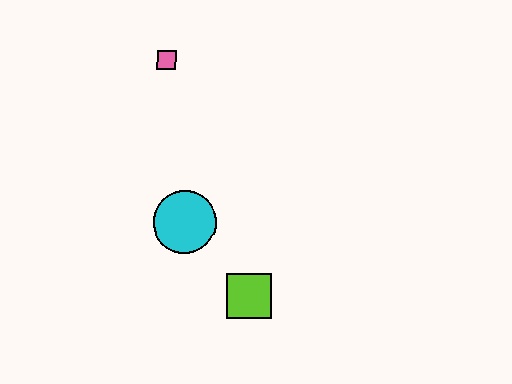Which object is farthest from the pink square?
The lime square is farthest from the pink square.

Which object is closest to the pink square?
The cyan circle is closest to the pink square.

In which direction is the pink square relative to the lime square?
The pink square is above the lime square.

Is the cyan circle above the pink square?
No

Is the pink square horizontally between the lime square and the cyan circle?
No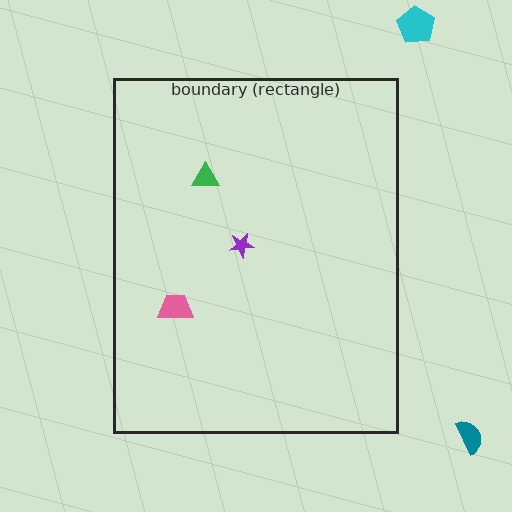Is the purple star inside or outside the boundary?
Inside.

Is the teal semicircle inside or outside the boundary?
Outside.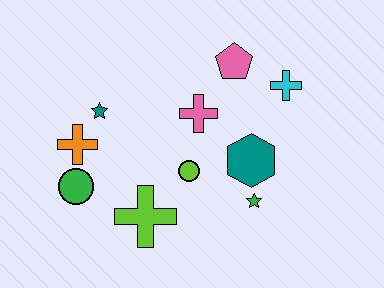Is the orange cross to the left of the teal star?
Yes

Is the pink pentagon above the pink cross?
Yes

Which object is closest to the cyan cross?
The pink pentagon is closest to the cyan cross.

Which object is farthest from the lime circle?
The cyan cross is farthest from the lime circle.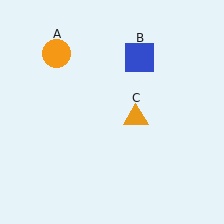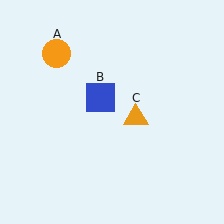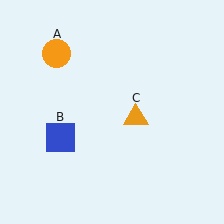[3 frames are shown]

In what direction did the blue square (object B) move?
The blue square (object B) moved down and to the left.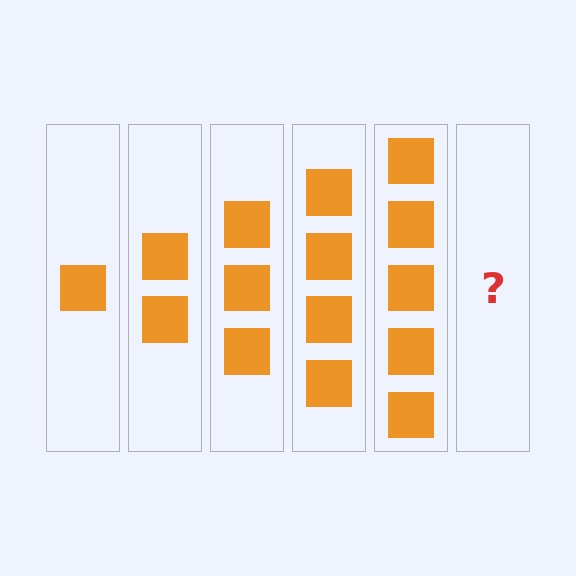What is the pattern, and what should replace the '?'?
The pattern is that each step adds one more square. The '?' should be 6 squares.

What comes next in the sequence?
The next element should be 6 squares.